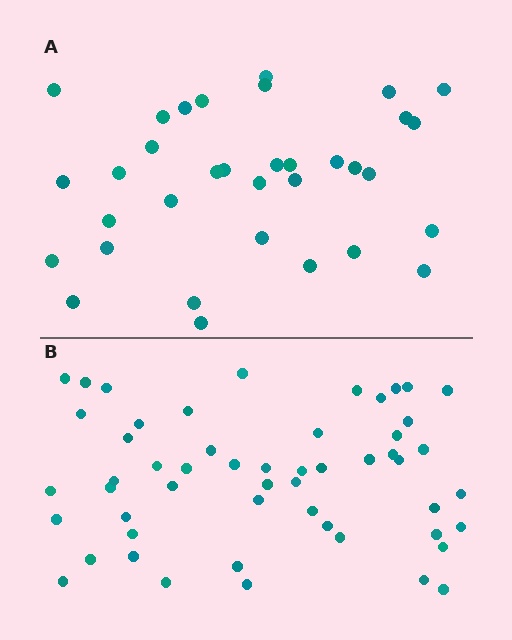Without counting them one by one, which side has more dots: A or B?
Region B (the bottom region) has more dots.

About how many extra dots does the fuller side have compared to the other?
Region B has approximately 20 more dots than region A.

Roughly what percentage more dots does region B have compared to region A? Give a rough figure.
About 55% more.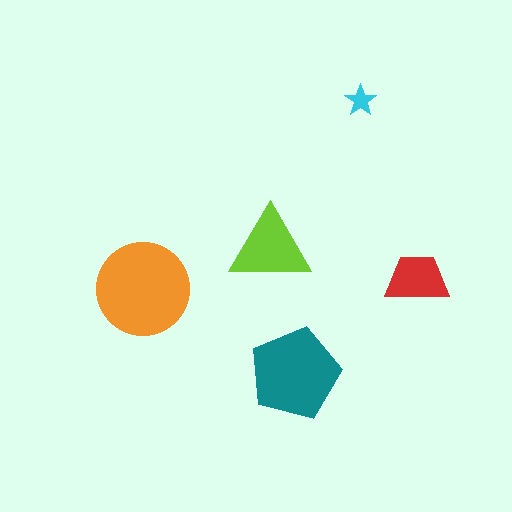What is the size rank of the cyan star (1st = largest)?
5th.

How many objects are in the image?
There are 5 objects in the image.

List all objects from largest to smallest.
The orange circle, the teal pentagon, the lime triangle, the red trapezoid, the cyan star.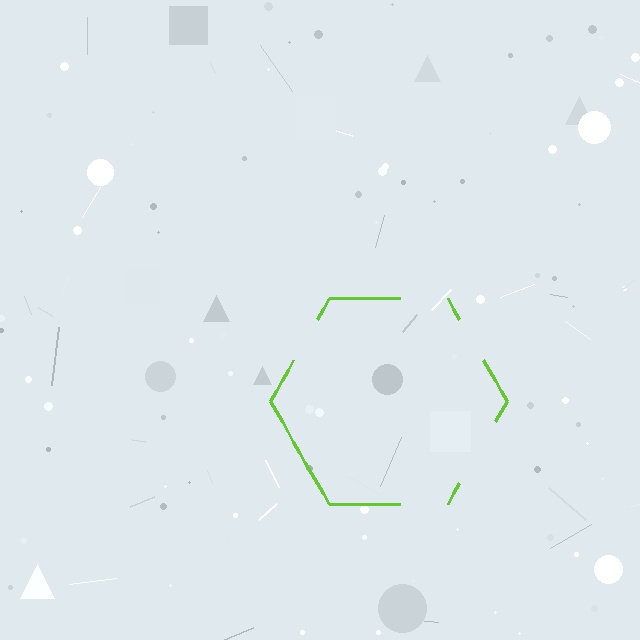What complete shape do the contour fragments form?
The contour fragments form a hexagon.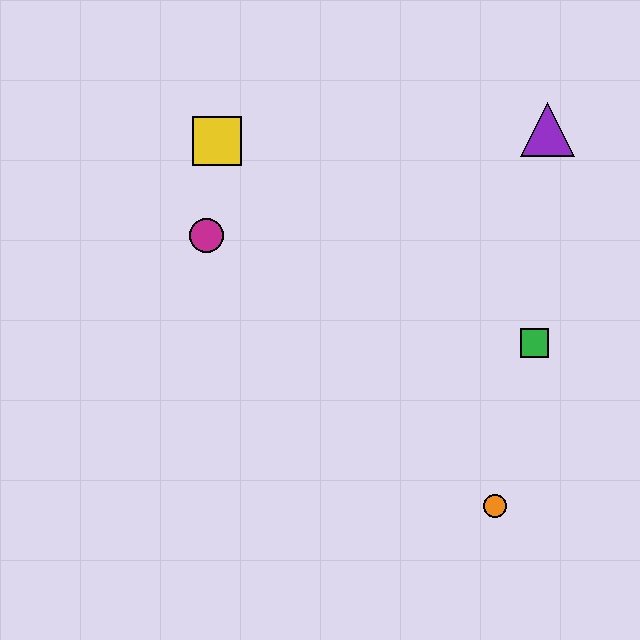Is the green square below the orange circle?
No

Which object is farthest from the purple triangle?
The orange circle is farthest from the purple triangle.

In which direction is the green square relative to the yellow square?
The green square is to the right of the yellow square.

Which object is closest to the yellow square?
The magenta circle is closest to the yellow square.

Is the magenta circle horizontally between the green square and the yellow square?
No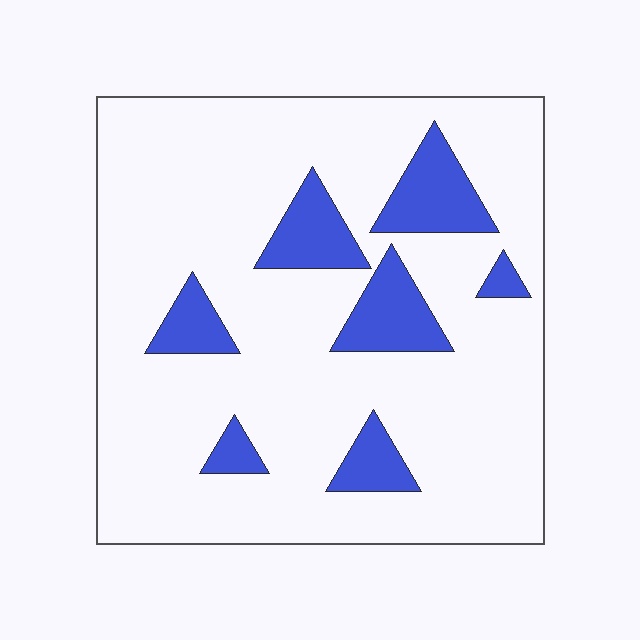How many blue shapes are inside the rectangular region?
7.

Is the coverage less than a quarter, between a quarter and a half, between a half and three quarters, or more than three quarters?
Less than a quarter.